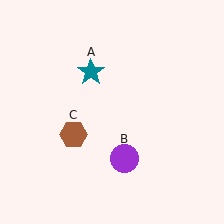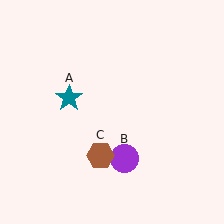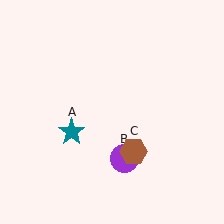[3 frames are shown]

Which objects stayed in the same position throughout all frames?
Purple circle (object B) remained stationary.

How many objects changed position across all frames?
2 objects changed position: teal star (object A), brown hexagon (object C).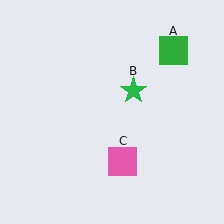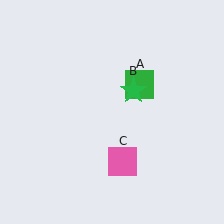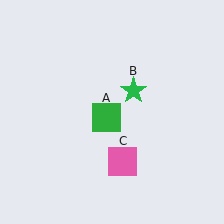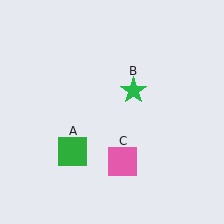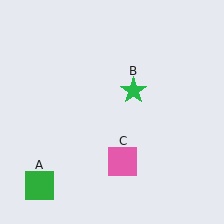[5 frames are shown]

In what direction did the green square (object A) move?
The green square (object A) moved down and to the left.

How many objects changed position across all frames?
1 object changed position: green square (object A).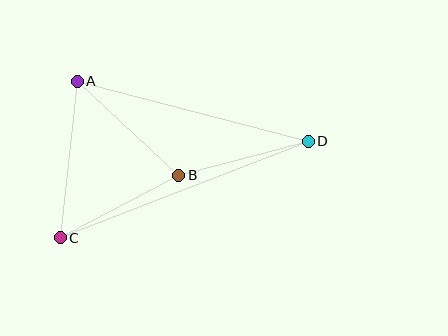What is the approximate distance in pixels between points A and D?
The distance between A and D is approximately 239 pixels.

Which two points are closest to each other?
Points B and C are closest to each other.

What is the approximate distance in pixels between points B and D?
The distance between B and D is approximately 134 pixels.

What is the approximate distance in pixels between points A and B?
The distance between A and B is approximately 138 pixels.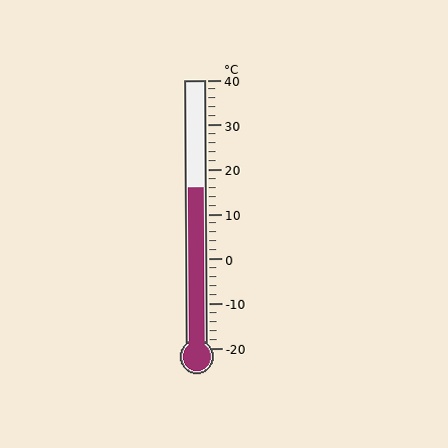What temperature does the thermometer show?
The thermometer shows approximately 16°C.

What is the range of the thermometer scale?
The thermometer scale ranges from -20°C to 40°C.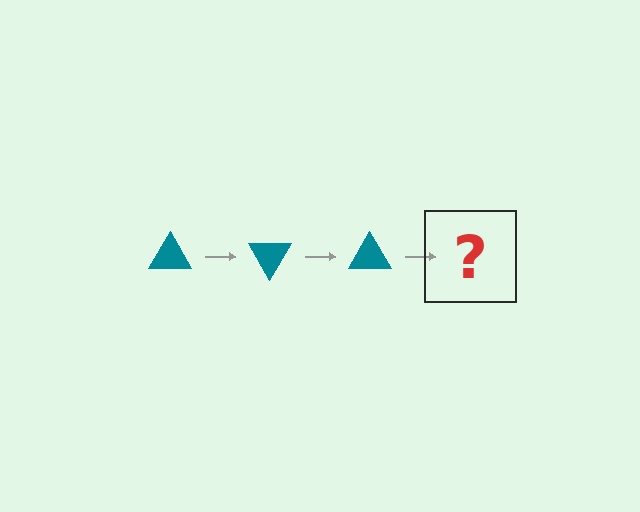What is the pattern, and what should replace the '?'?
The pattern is that the triangle rotates 60 degrees each step. The '?' should be a teal triangle rotated 180 degrees.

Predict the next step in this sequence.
The next step is a teal triangle rotated 180 degrees.